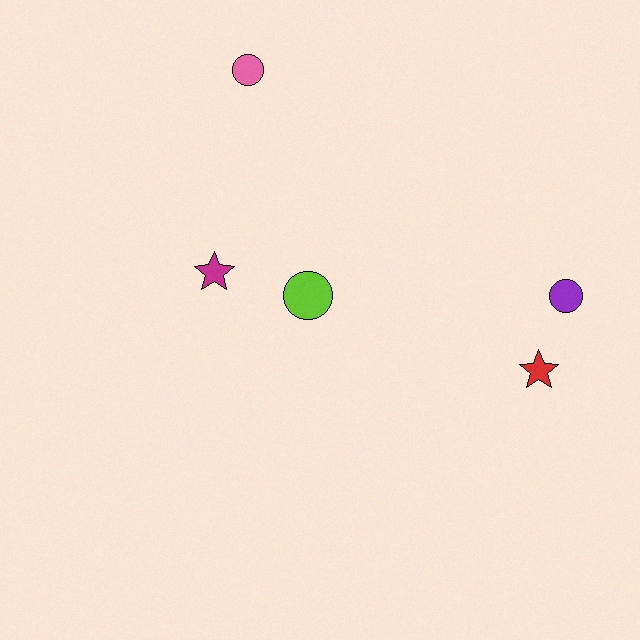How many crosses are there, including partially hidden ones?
There are no crosses.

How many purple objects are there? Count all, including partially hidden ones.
There is 1 purple object.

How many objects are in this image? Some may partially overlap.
There are 5 objects.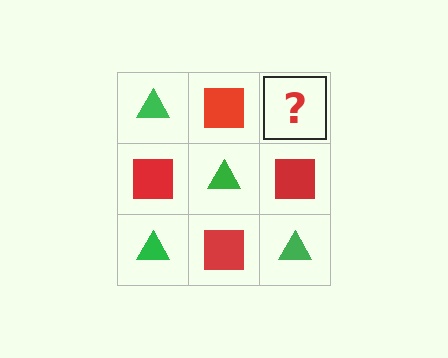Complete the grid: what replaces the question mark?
The question mark should be replaced with a green triangle.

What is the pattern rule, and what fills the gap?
The rule is that it alternates green triangle and red square in a checkerboard pattern. The gap should be filled with a green triangle.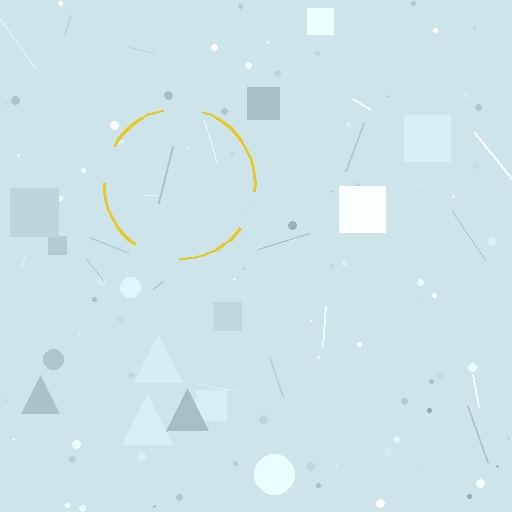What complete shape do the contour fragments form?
The contour fragments form a circle.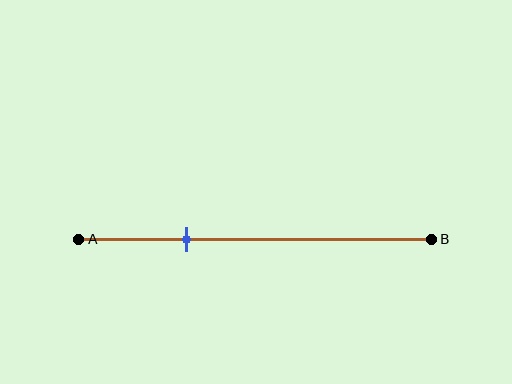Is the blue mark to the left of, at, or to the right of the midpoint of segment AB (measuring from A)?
The blue mark is to the left of the midpoint of segment AB.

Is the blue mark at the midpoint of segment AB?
No, the mark is at about 30% from A, not at the 50% midpoint.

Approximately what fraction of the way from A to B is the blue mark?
The blue mark is approximately 30% of the way from A to B.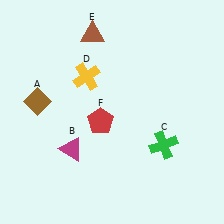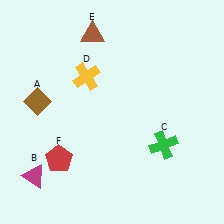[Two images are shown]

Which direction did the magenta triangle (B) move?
The magenta triangle (B) moved left.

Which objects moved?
The objects that moved are: the magenta triangle (B), the red pentagon (F).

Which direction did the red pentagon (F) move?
The red pentagon (F) moved left.